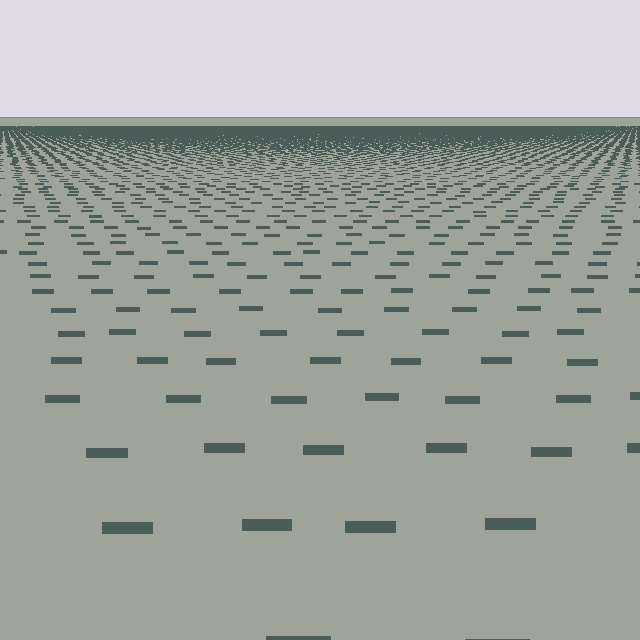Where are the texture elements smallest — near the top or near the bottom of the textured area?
Near the top.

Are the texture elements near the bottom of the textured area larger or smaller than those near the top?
Larger. Near the bottom, elements are closer to the viewer and appear at a bigger on-screen size.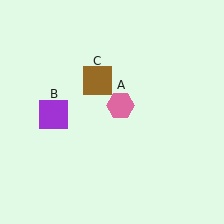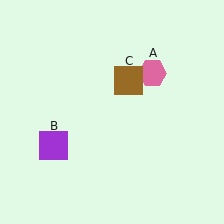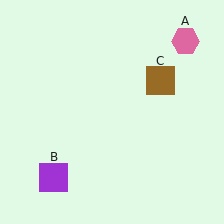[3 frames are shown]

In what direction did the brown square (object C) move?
The brown square (object C) moved right.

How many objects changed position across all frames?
3 objects changed position: pink hexagon (object A), purple square (object B), brown square (object C).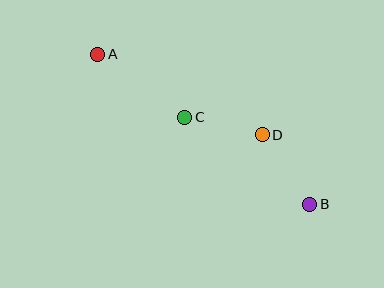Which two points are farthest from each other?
Points A and B are farthest from each other.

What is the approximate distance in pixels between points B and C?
The distance between B and C is approximately 152 pixels.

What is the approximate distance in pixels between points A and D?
The distance between A and D is approximately 183 pixels.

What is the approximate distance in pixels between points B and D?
The distance between B and D is approximately 84 pixels.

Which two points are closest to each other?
Points C and D are closest to each other.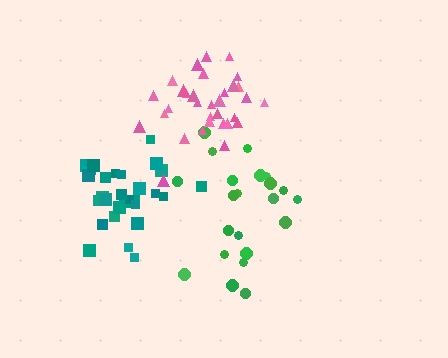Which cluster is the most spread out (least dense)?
Green.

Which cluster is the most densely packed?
Teal.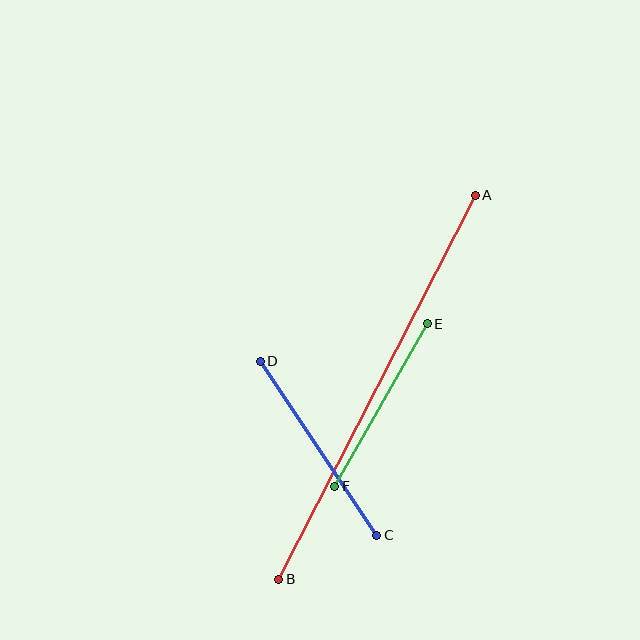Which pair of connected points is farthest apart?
Points A and B are farthest apart.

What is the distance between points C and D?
The distance is approximately 209 pixels.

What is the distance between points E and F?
The distance is approximately 187 pixels.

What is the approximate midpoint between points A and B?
The midpoint is at approximately (377, 387) pixels.